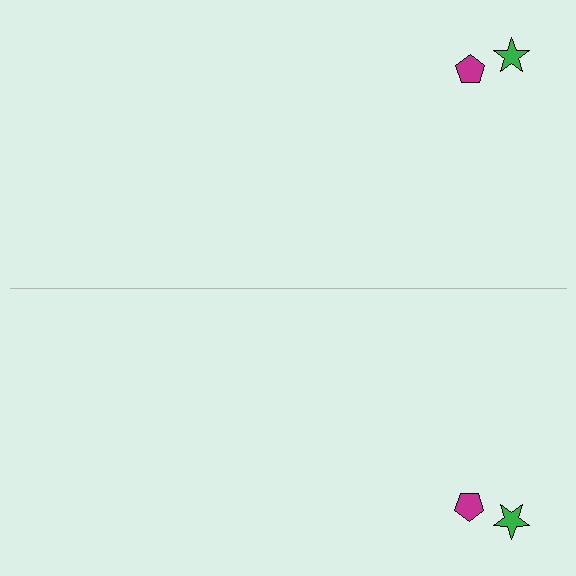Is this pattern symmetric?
Yes, this pattern has bilateral (reflection) symmetry.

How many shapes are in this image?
There are 4 shapes in this image.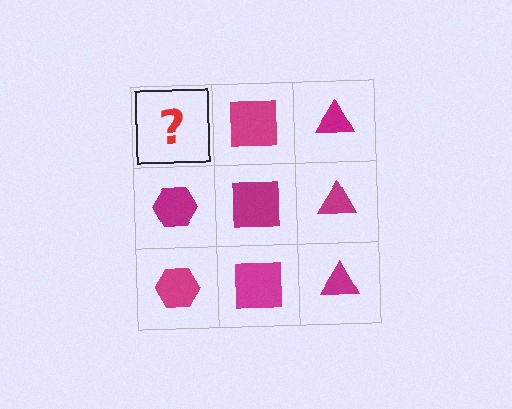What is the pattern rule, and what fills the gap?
The rule is that each column has a consistent shape. The gap should be filled with a magenta hexagon.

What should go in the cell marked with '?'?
The missing cell should contain a magenta hexagon.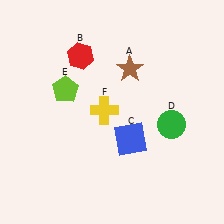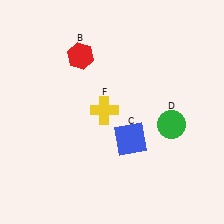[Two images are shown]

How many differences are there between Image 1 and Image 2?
There are 2 differences between the two images.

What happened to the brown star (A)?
The brown star (A) was removed in Image 2. It was in the top-right area of Image 1.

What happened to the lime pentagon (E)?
The lime pentagon (E) was removed in Image 2. It was in the top-left area of Image 1.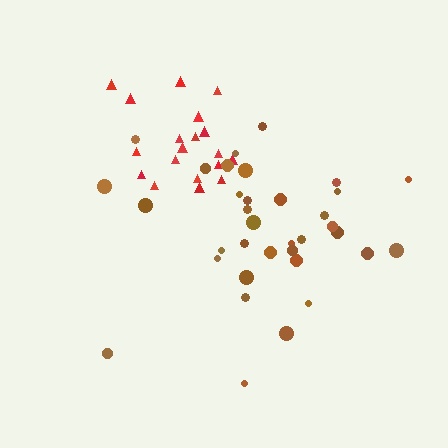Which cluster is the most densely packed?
Red.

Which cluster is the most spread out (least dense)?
Brown.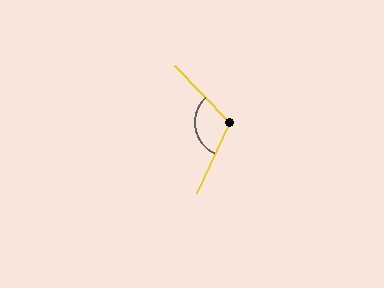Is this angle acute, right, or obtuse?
It is obtuse.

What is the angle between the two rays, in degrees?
Approximately 111 degrees.